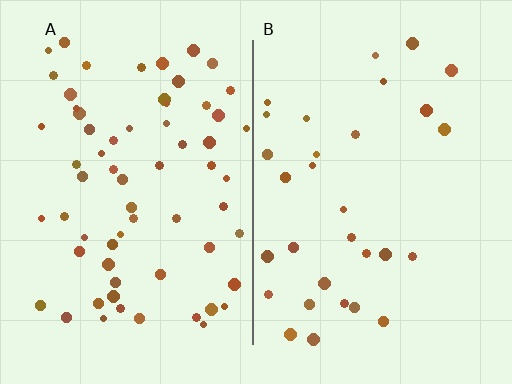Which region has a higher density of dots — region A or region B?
A (the left).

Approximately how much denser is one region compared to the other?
Approximately 2.1× — region A over region B.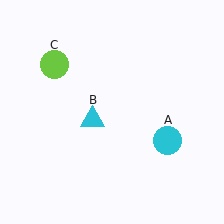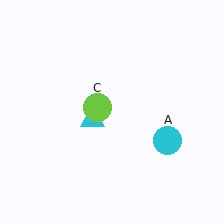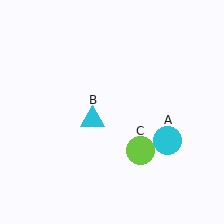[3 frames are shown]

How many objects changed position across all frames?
1 object changed position: lime circle (object C).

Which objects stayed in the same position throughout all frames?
Cyan circle (object A) and cyan triangle (object B) remained stationary.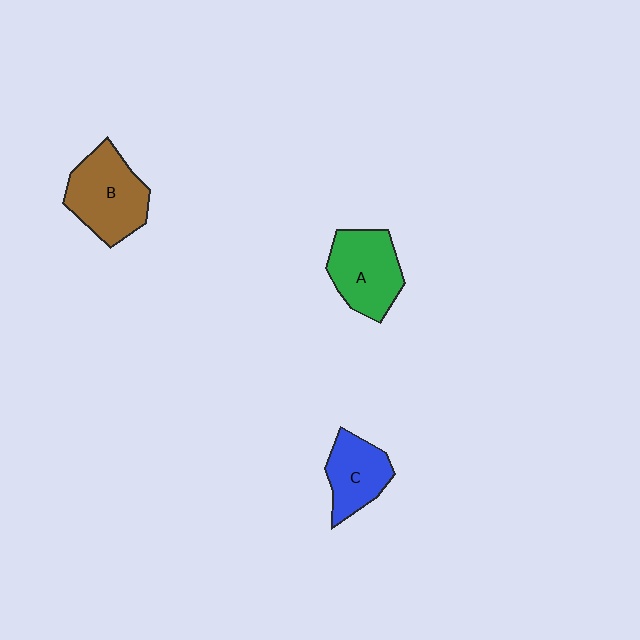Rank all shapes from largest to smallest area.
From largest to smallest: B (brown), A (green), C (blue).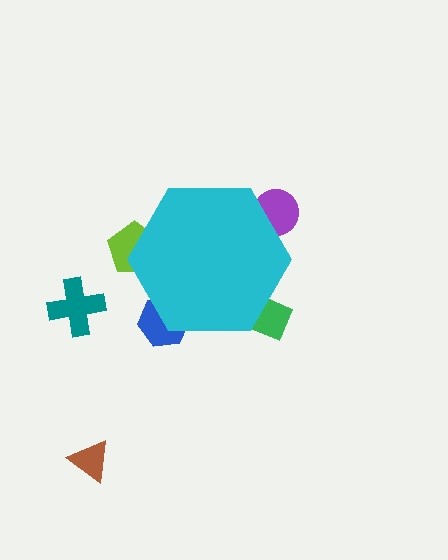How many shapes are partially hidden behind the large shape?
4 shapes are partially hidden.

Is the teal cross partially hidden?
No, the teal cross is fully visible.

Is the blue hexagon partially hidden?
Yes, the blue hexagon is partially hidden behind the cyan hexagon.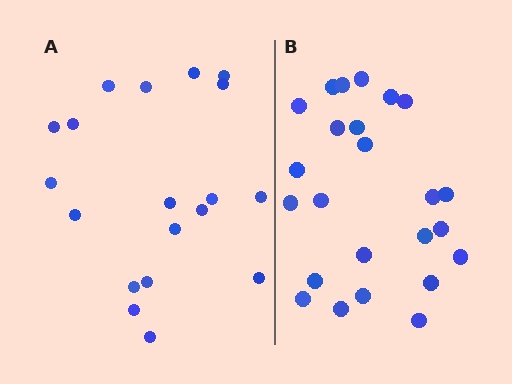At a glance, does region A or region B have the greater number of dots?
Region B (the right region) has more dots.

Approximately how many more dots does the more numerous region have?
Region B has about 5 more dots than region A.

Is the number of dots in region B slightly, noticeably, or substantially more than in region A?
Region B has noticeably more, but not dramatically so. The ratio is roughly 1.3 to 1.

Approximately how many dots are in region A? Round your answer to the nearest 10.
About 20 dots. (The exact count is 19, which rounds to 20.)